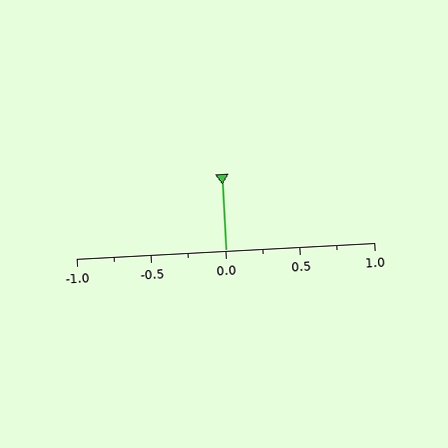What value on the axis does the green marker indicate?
The marker indicates approximately 0.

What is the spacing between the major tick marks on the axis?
The major ticks are spaced 0.5 apart.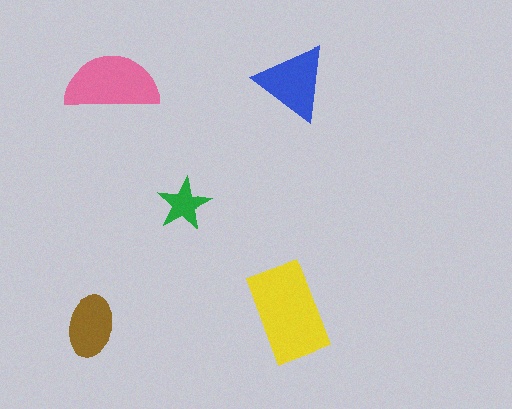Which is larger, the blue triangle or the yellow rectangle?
The yellow rectangle.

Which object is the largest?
The yellow rectangle.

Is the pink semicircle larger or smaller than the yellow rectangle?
Smaller.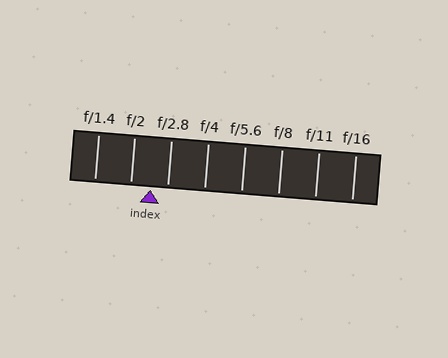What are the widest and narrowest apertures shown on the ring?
The widest aperture shown is f/1.4 and the narrowest is f/16.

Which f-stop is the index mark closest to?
The index mark is closest to f/2.8.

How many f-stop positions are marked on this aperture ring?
There are 8 f-stop positions marked.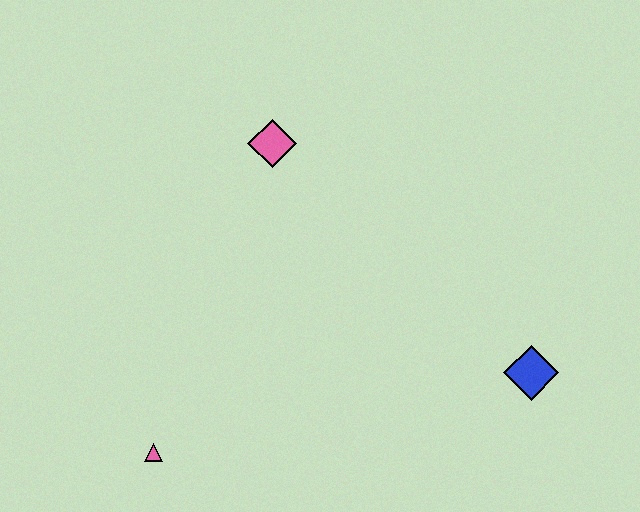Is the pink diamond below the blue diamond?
No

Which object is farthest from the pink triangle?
The blue diamond is farthest from the pink triangle.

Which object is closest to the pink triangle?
The pink diamond is closest to the pink triangle.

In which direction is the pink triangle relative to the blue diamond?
The pink triangle is to the left of the blue diamond.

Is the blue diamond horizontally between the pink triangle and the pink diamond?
No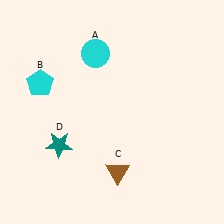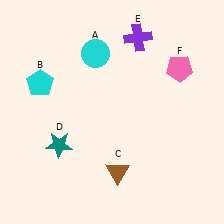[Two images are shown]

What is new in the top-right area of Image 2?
A purple cross (E) was added in the top-right area of Image 2.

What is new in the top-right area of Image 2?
A pink pentagon (F) was added in the top-right area of Image 2.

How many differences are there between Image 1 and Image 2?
There are 2 differences between the two images.